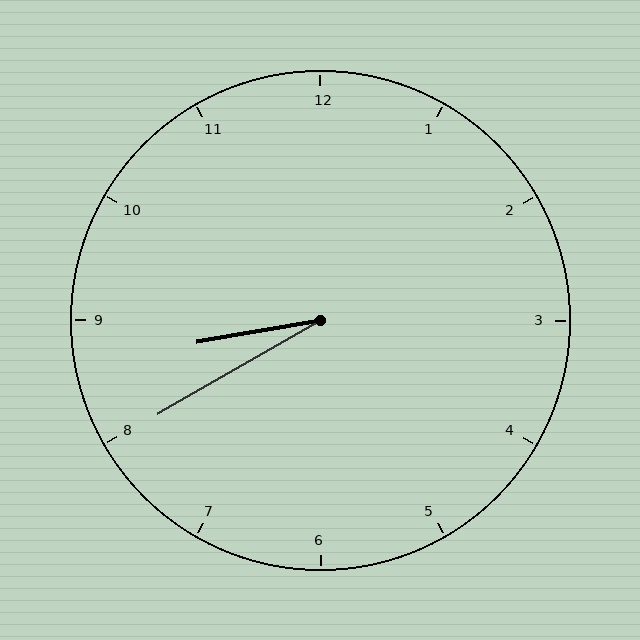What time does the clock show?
8:40.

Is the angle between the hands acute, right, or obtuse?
It is acute.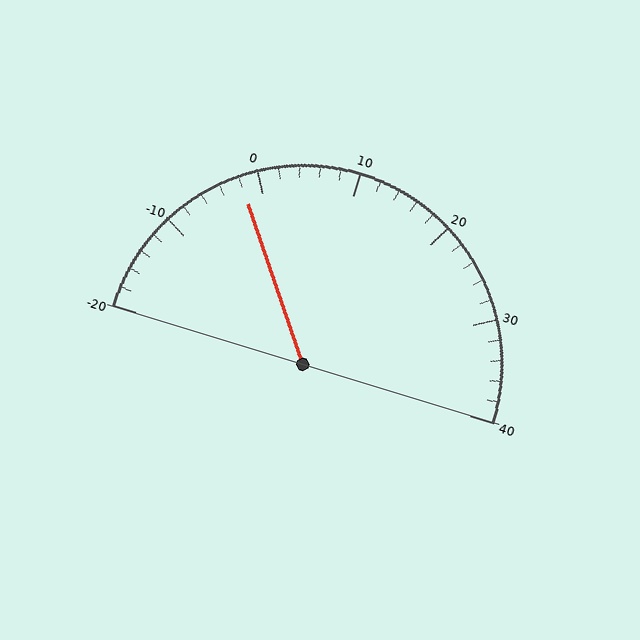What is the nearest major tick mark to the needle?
The nearest major tick mark is 0.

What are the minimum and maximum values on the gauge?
The gauge ranges from -20 to 40.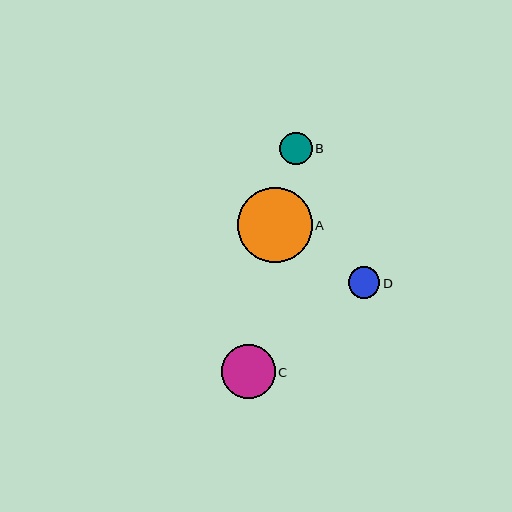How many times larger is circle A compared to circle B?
Circle A is approximately 2.3 times the size of circle B.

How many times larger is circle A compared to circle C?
Circle A is approximately 1.4 times the size of circle C.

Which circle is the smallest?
Circle D is the smallest with a size of approximately 32 pixels.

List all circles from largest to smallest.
From largest to smallest: A, C, B, D.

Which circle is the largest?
Circle A is the largest with a size of approximately 75 pixels.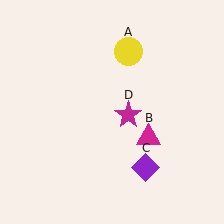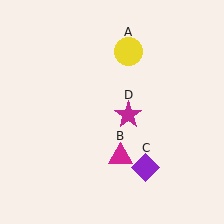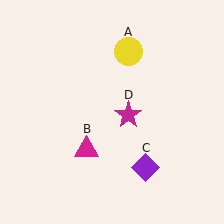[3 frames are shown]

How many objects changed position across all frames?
1 object changed position: magenta triangle (object B).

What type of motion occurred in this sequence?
The magenta triangle (object B) rotated clockwise around the center of the scene.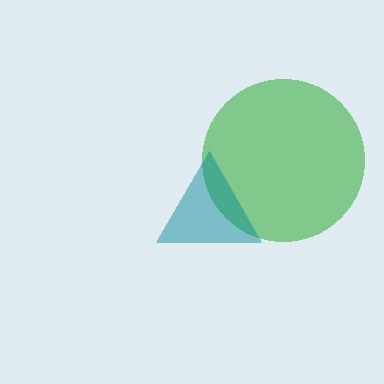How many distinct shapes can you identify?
There are 2 distinct shapes: a green circle, a teal triangle.